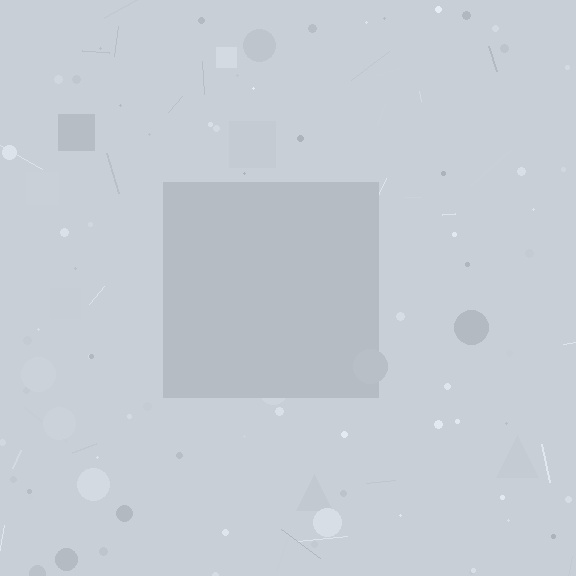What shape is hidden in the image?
A square is hidden in the image.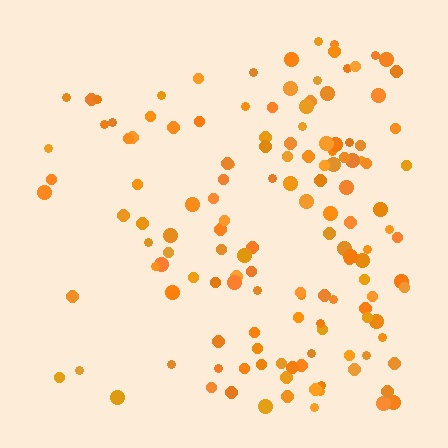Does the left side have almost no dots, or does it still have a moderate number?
Still a moderate number, just noticeably fewer than the right.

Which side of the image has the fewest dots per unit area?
The left.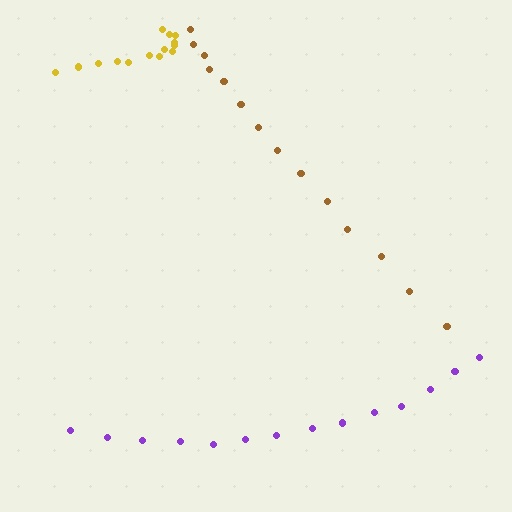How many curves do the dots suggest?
There are 3 distinct paths.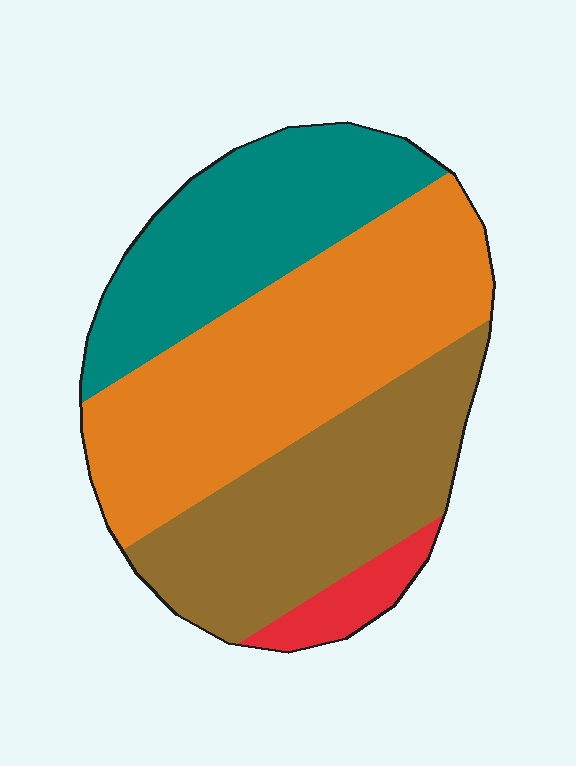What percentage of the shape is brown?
Brown covers 30% of the shape.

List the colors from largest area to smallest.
From largest to smallest: orange, brown, teal, red.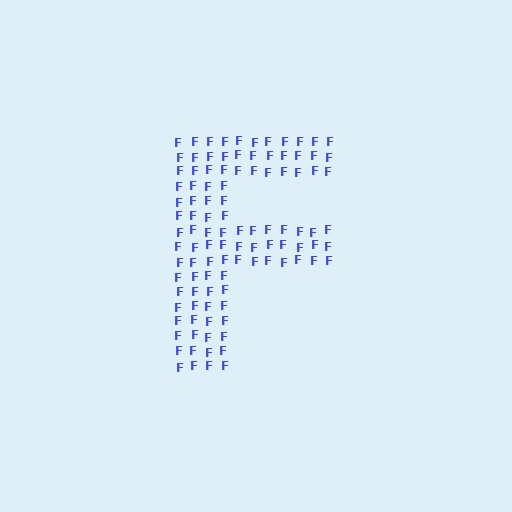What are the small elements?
The small elements are letter F's.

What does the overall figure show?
The overall figure shows the letter F.